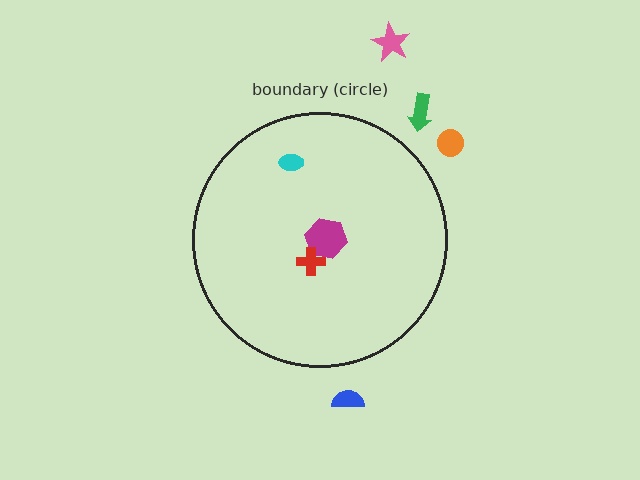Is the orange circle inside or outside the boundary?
Outside.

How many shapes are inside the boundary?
3 inside, 4 outside.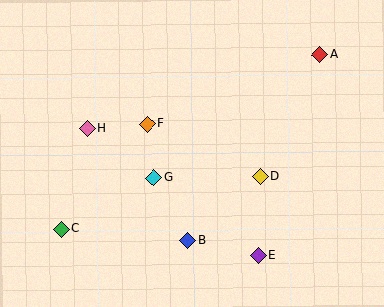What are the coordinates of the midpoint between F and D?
The midpoint between F and D is at (204, 150).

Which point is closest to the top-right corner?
Point A is closest to the top-right corner.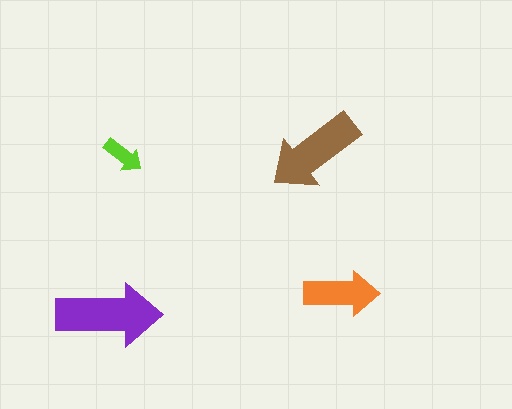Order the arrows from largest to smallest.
the purple one, the brown one, the orange one, the lime one.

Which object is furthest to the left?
The purple arrow is leftmost.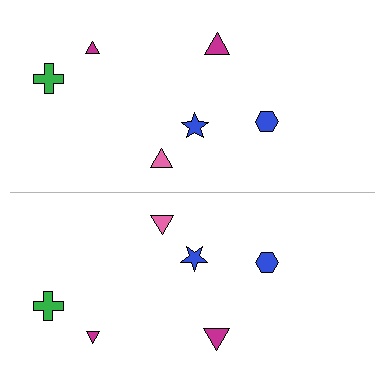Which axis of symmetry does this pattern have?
The pattern has a horizontal axis of symmetry running through the center of the image.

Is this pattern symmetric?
Yes, this pattern has bilateral (reflection) symmetry.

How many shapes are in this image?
There are 12 shapes in this image.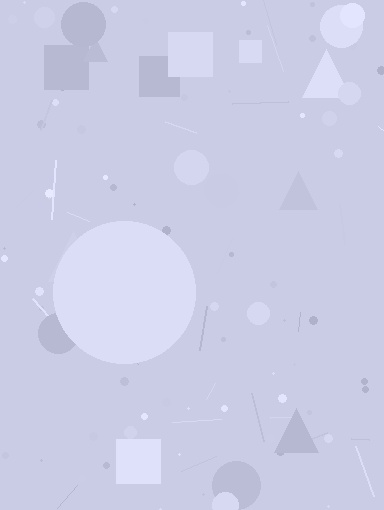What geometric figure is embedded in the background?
A circle is embedded in the background.